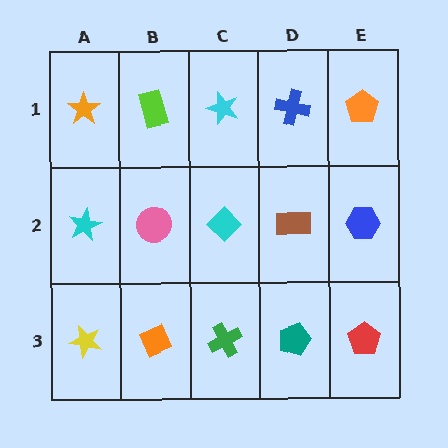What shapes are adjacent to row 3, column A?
A cyan star (row 2, column A), an orange diamond (row 3, column B).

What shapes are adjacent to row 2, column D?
A blue cross (row 1, column D), a teal pentagon (row 3, column D), a cyan diamond (row 2, column C), a blue hexagon (row 2, column E).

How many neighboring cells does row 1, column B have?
3.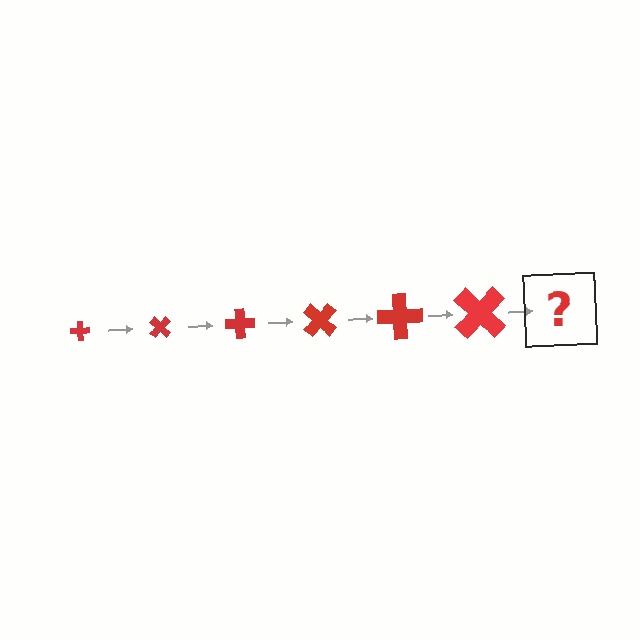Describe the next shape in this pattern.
It should be a cross, larger than the previous one and rotated 270 degrees from the start.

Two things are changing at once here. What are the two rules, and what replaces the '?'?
The two rules are that the cross grows larger each step and it rotates 45 degrees each step. The '?' should be a cross, larger than the previous one and rotated 270 degrees from the start.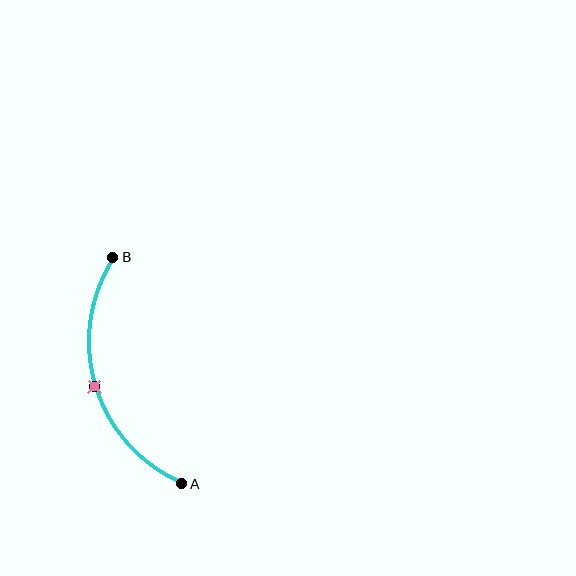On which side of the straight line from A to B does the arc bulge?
The arc bulges to the left of the straight line connecting A and B.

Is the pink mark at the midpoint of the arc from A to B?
Yes. The pink mark lies on the arc at equal arc-length from both A and B — it is the arc midpoint.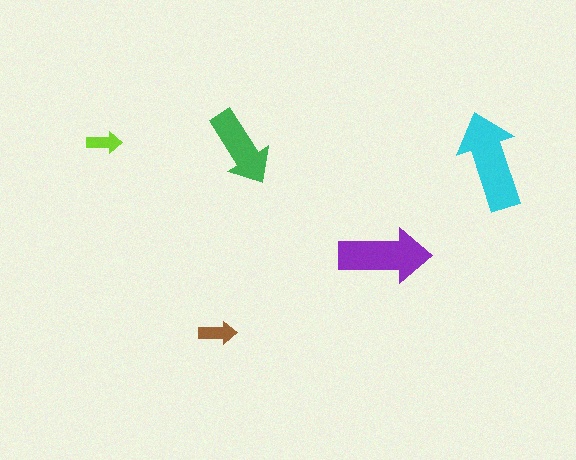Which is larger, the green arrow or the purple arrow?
The purple one.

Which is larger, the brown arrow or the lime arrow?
The brown one.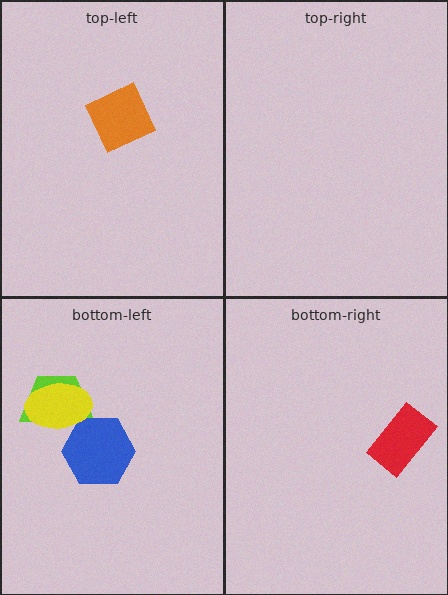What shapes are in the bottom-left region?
The lime trapezoid, the blue hexagon, the yellow ellipse.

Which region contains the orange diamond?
The top-left region.